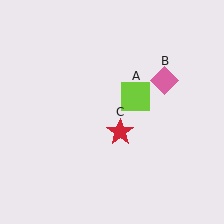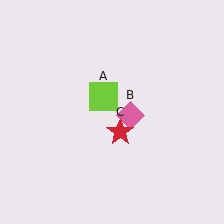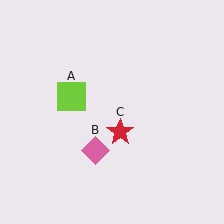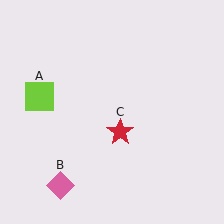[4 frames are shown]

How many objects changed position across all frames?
2 objects changed position: lime square (object A), pink diamond (object B).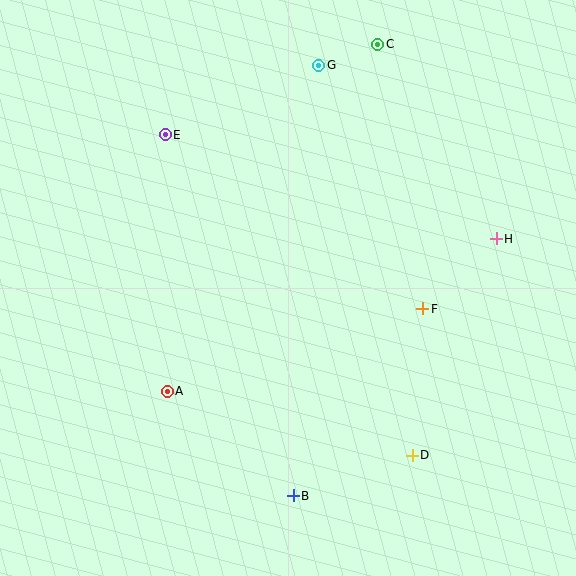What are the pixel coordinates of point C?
Point C is at (378, 44).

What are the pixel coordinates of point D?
Point D is at (412, 455).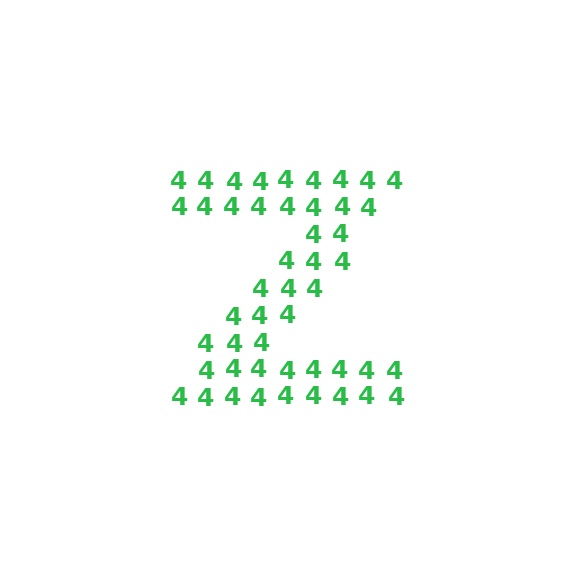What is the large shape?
The large shape is the letter Z.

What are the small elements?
The small elements are digit 4's.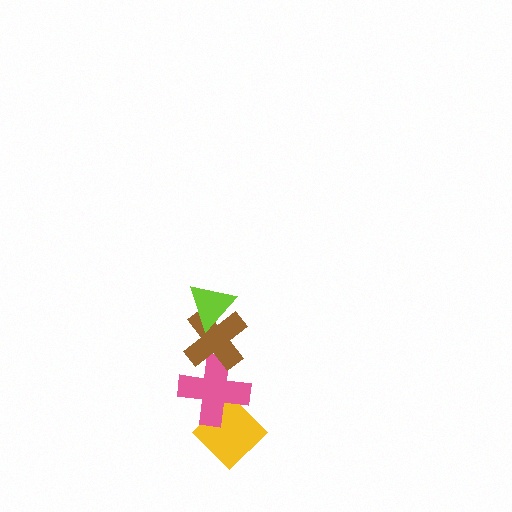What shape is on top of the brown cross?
The lime triangle is on top of the brown cross.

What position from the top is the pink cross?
The pink cross is 3rd from the top.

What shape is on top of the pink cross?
The brown cross is on top of the pink cross.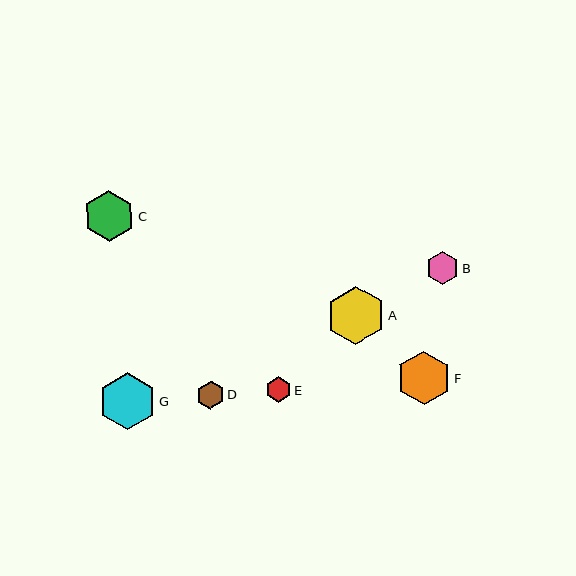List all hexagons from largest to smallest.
From largest to smallest: A, G, F, C, B, D, E.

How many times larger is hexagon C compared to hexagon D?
Hexagon C is approximately 1.8 times the size of hexagon D.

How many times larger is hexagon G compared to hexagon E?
Hexagon G is approximately 2.2 times the size of hexagon E.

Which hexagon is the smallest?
Hexagon E is the smallest with a size of approximately 26 pixels.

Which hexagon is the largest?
Hexagon A is the largest with a size of approximately 58 pixels.